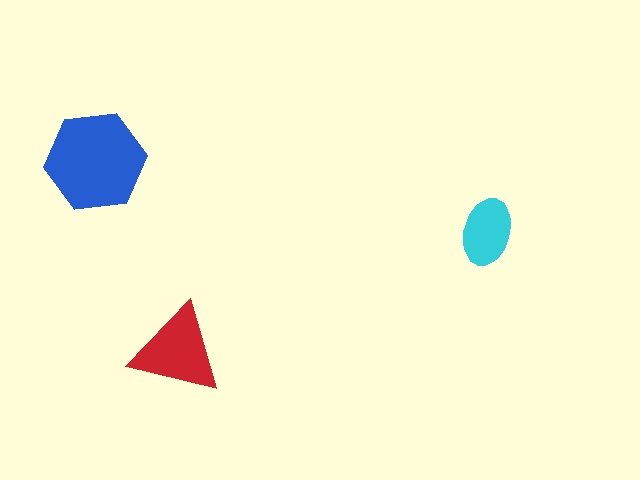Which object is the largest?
The blue hexagon.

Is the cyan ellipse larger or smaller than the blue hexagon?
Smaller.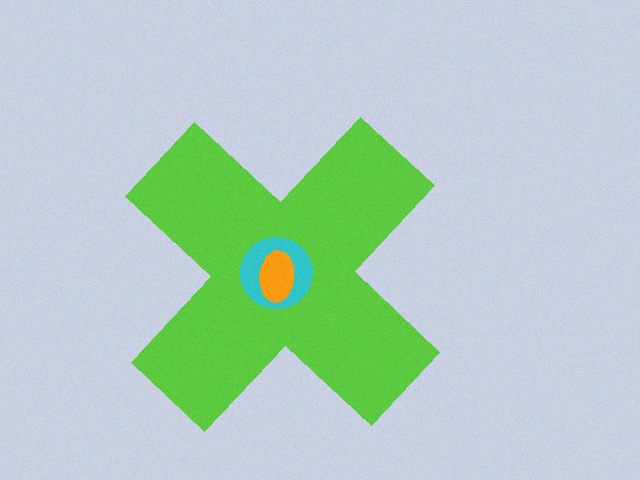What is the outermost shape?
The lime cross.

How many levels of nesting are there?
3.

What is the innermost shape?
The orange ellipse.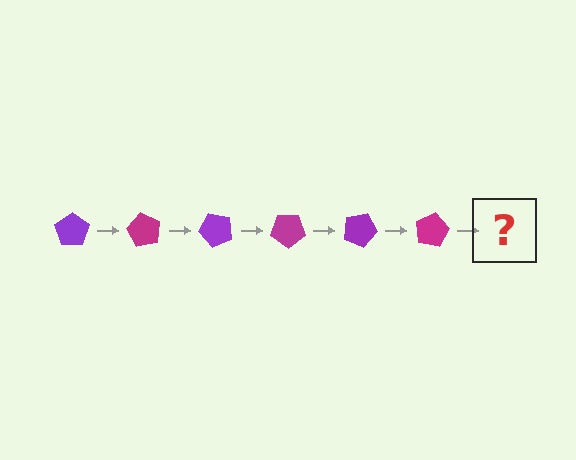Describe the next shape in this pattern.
It should be a purple pentagon, rotated 360 degrees from the start.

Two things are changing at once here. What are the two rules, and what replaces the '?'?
The two rules are that it rotates 60 degrees each step and the color cycles through purple and magenta. The '?' should be a purple pentagon, rotated 360 degrees from the start.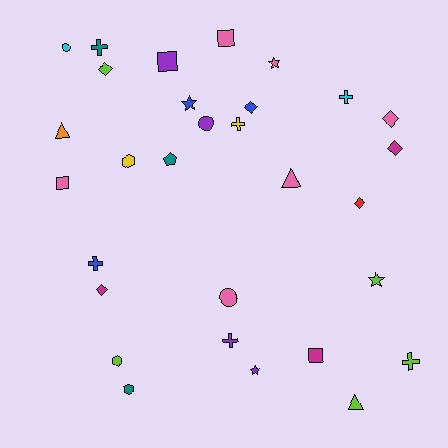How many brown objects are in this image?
There are no brown objects.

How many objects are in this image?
There are 30 objects.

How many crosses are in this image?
There are 6 crosses.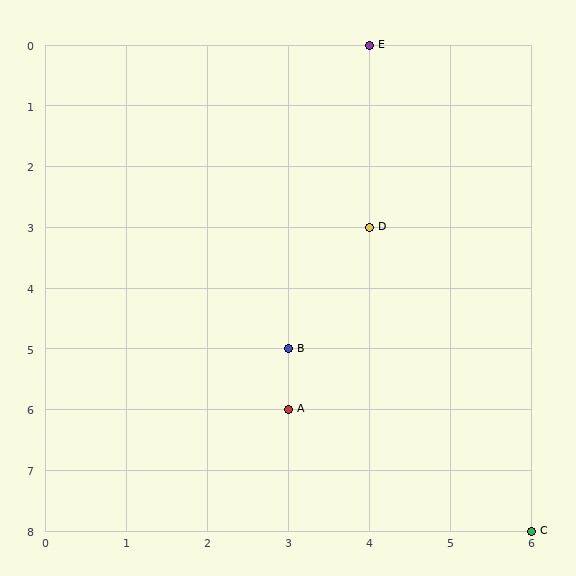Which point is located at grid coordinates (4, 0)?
Point E is at (4, 0).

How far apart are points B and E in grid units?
Points B and E are 1 column and 5 rows apart (about 5.1 grid units diagonally).